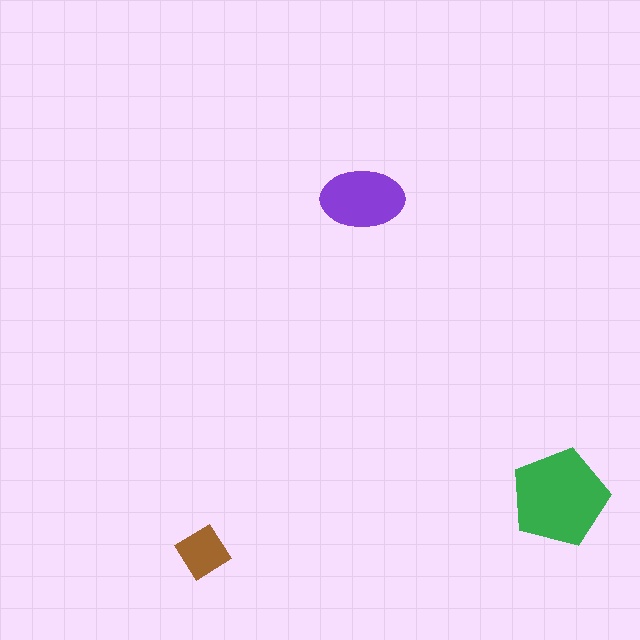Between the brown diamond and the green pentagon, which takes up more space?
The green pentagon.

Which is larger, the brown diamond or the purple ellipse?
The purple ellipse.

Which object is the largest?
The green pentagon.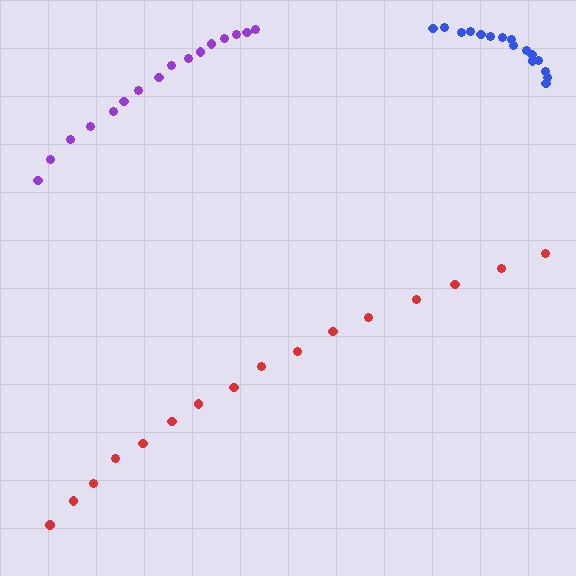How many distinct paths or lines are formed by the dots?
There are 3 distinct paths.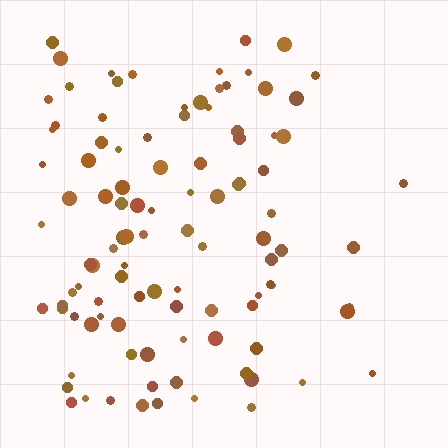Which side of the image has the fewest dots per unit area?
The right.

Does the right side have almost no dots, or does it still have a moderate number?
Still a moderate number, just noticeably fewer than the left.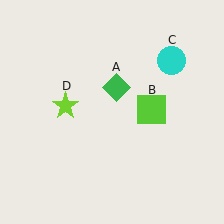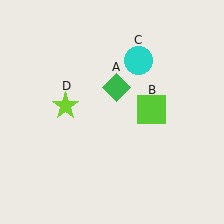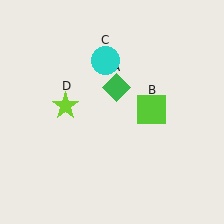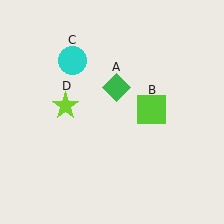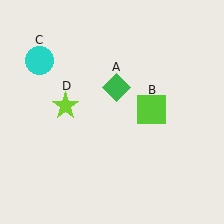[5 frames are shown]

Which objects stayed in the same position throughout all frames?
Green diamond (object A) and lime square (object B) and lime star (object D) remained stationary.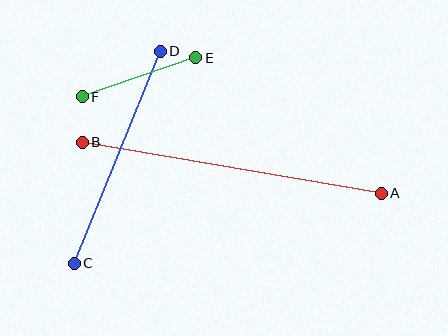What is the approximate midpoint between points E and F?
The midpoint is at approximately (139, 77) pixels.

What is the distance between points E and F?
The distance is approximately 120 pixels.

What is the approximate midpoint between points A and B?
The midpoint is at approximately (232, 168) pixels.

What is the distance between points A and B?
The distance is approximately 303 pixels.